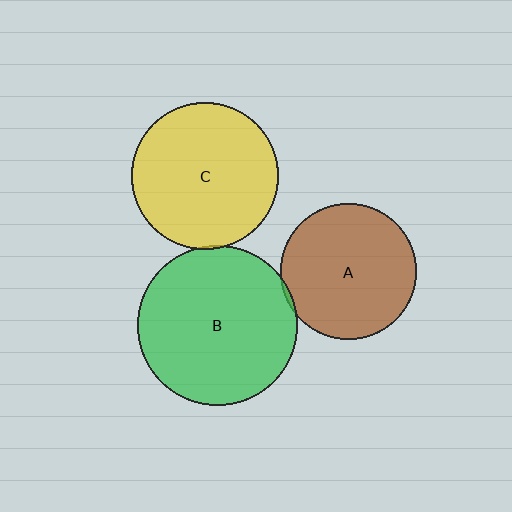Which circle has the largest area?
Circle B (green).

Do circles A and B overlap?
Yes.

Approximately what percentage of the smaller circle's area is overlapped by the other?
Approximately 5%.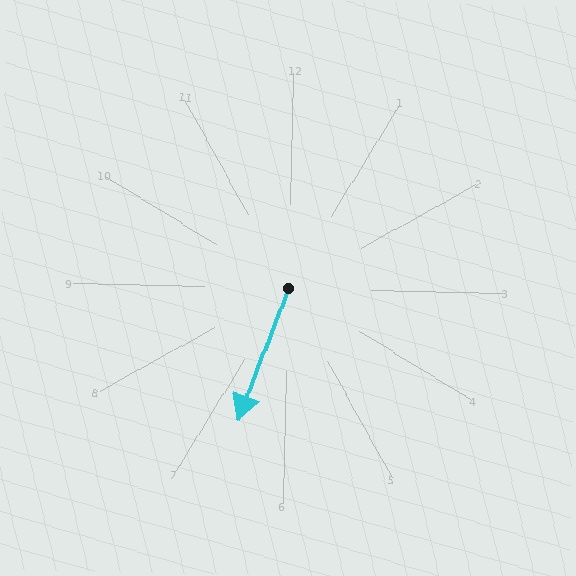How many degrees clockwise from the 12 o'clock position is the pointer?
Approximately 200 degrees.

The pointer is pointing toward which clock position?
Roughly 7 o'clock.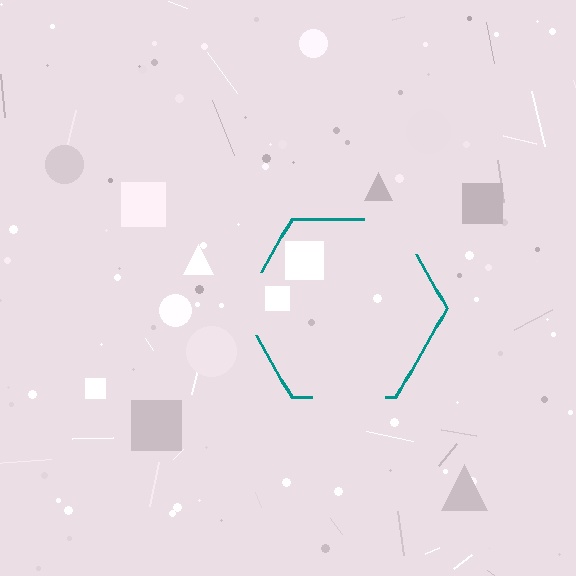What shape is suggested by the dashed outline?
The dashed outline suggests a hexagon.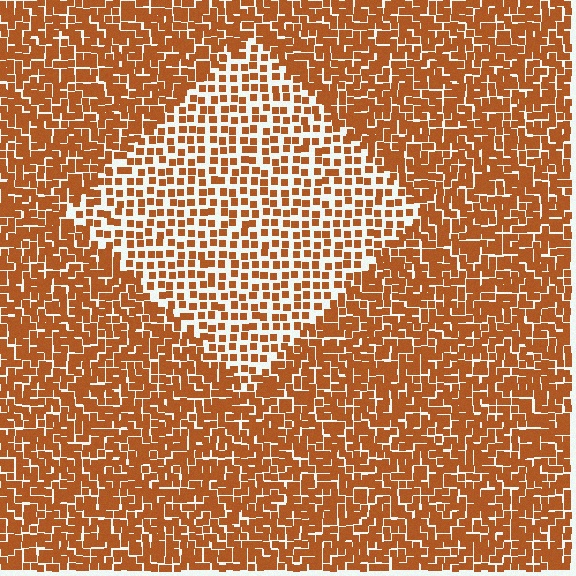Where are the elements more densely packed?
The elements are more densely packed outside the diamond boundary.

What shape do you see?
I see a diamond.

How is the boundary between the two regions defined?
The boundary is defined by a change in element density (approximately 1.9x ratio). All elements are the same color, size, and shape.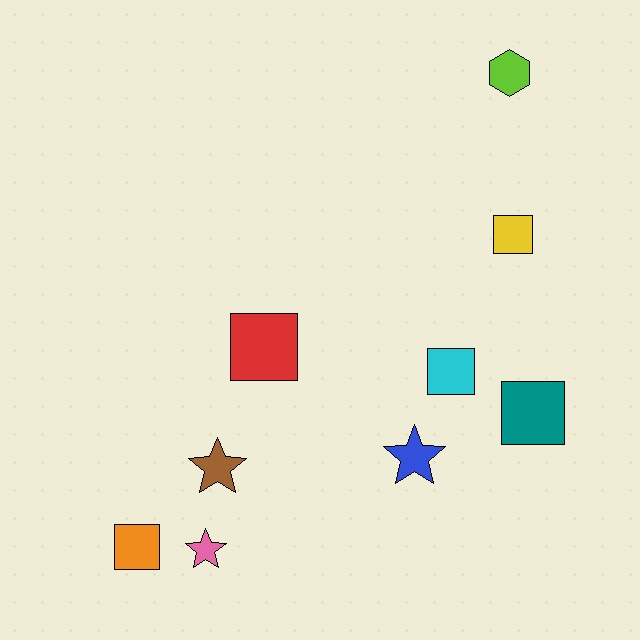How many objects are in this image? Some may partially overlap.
There are 9 objects.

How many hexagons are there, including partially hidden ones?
There is 1 hexagon.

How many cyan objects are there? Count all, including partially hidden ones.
There is 1 cyan object.